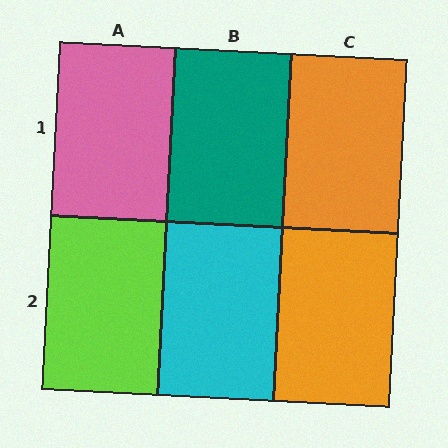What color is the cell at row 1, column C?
Orange.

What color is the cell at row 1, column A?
Pink.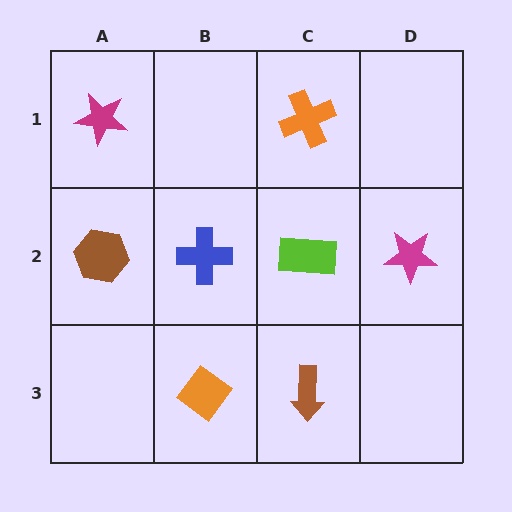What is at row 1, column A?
A magenta star.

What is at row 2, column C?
A lime rectangle.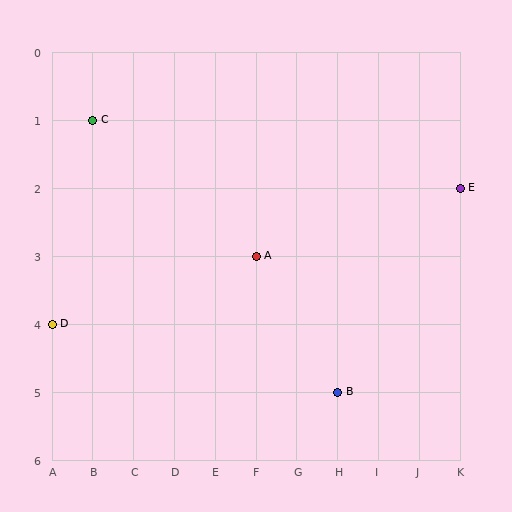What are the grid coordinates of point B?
Point B is at grid coordinates (H, 5).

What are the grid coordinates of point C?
Point C is at grid coordinates (B, 1).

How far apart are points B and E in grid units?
Points B and E are 3 columns and 3 rows apart (about 4.2 grid units diagonally).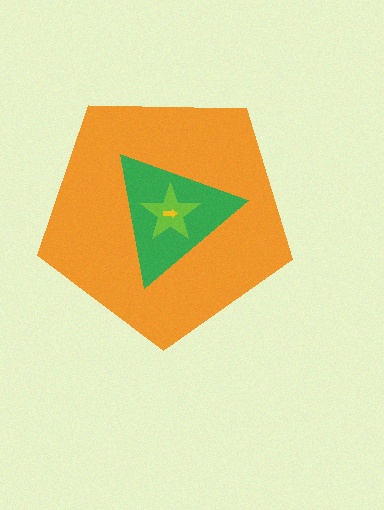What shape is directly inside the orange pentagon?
The green triangle.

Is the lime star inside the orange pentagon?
Yes.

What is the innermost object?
The yellow arrow.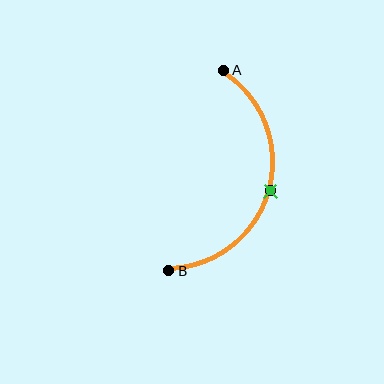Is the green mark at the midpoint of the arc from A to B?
Yes. The green mark lies on the arc at equal arc-length from both A and B — it is the arc midpoint.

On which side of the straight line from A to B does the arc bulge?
The arc bulges to the right of the straight line connecting A and B.